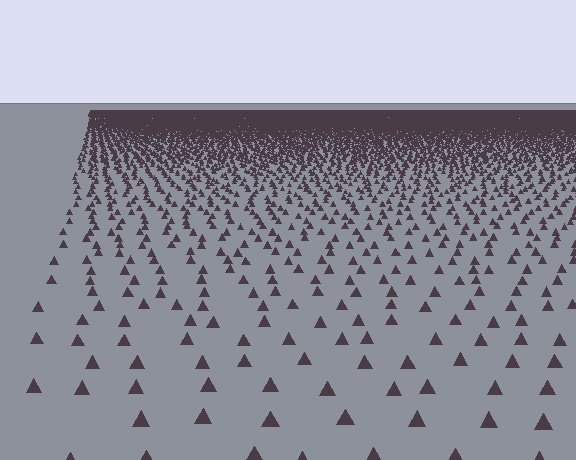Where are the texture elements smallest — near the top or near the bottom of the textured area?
Near the top.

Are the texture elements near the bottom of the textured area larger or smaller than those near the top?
Larger. Near the bottom, elements are closer to the viewer and appear at a bigger on-screen size.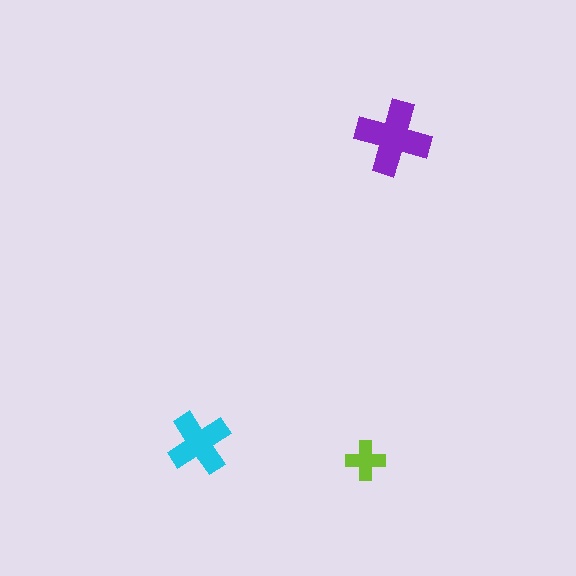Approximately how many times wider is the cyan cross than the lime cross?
About 1.5 times wider.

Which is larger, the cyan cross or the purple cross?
The purple one.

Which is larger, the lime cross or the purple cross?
The purple one.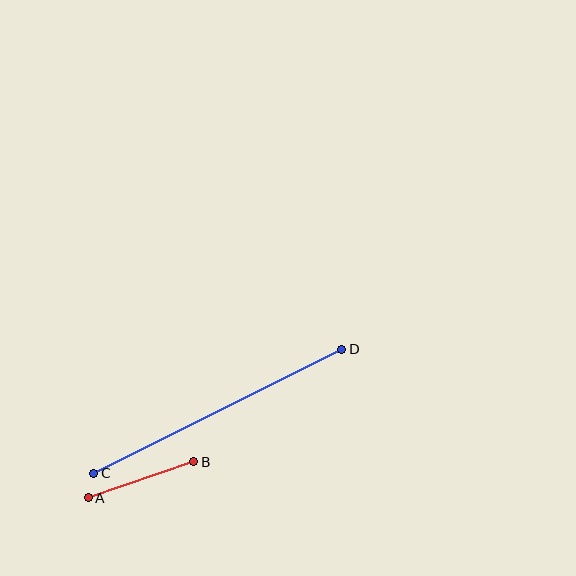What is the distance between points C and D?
The distance is approximately 277 pixels.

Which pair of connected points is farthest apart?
Points C and D are farthest apart.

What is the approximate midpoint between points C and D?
The midpoint is at approximately (218, 411) pixels.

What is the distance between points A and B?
The distance is approximately 112 pixels.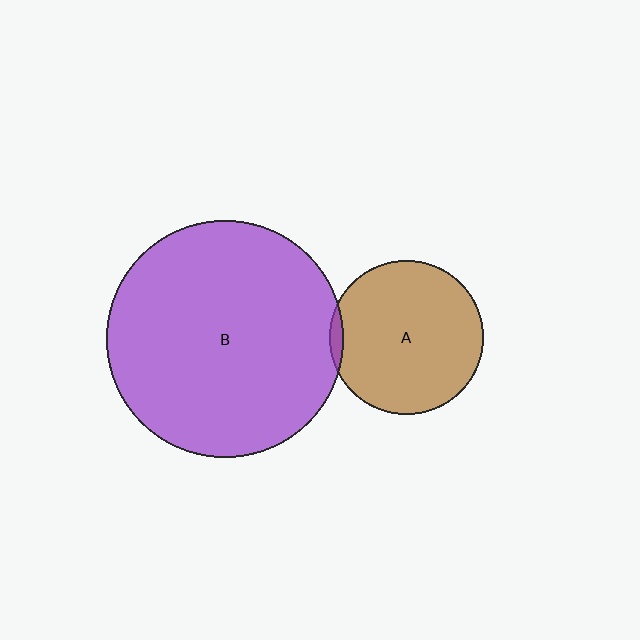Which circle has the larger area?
Circle B (purple).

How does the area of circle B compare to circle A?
Approximately 2.4 times.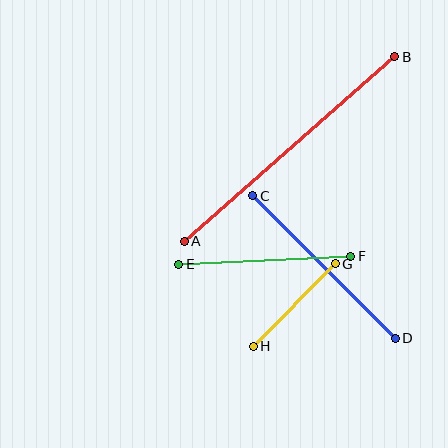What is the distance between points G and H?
The distance is approximately 116 pixels.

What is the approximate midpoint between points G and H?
The midpoint is at approximately (294, 305) pixels.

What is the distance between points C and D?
The distance is approximately 201 pixels.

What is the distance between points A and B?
The distance is approximately 280 pixels.